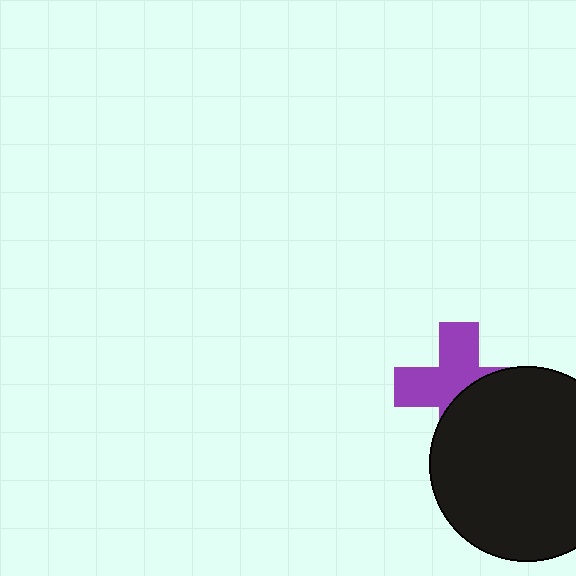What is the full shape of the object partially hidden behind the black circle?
The partially hidden object is a purple cross.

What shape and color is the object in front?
The object in front is a black circle.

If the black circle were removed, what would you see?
You would see the complete purple cross.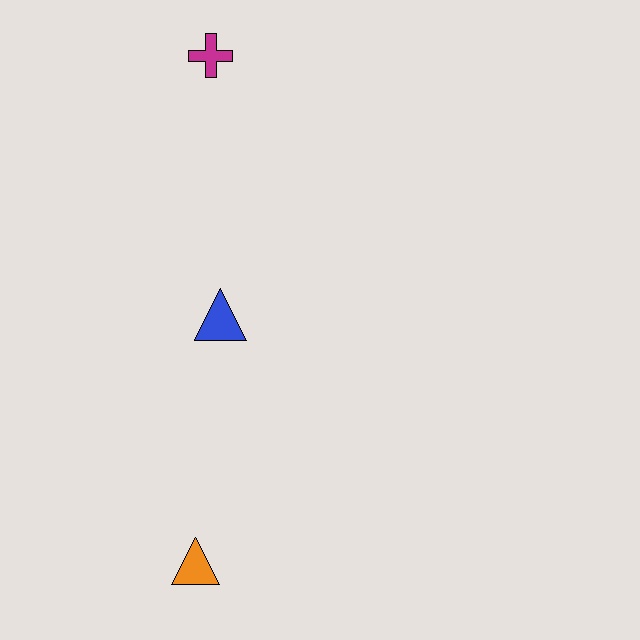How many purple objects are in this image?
There are no purple objects.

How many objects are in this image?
There are 3 objects.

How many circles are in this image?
There are no circles.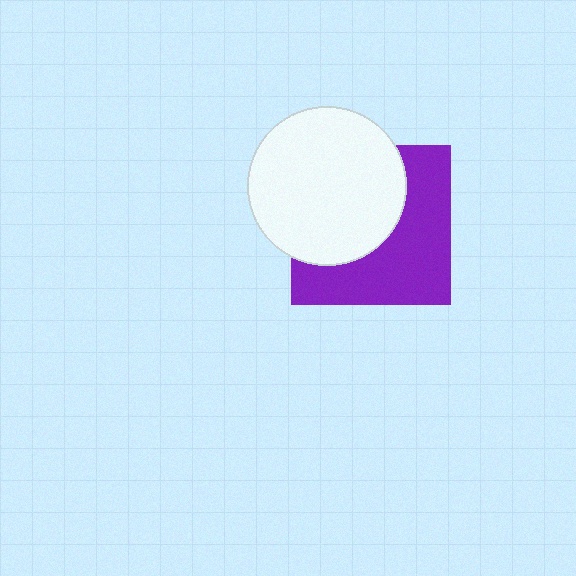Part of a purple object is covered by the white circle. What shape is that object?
It is a square.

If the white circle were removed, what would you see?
You would see the complete purple square.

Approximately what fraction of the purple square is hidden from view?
Roughly 48% of the purple square is hidden behind the white circle.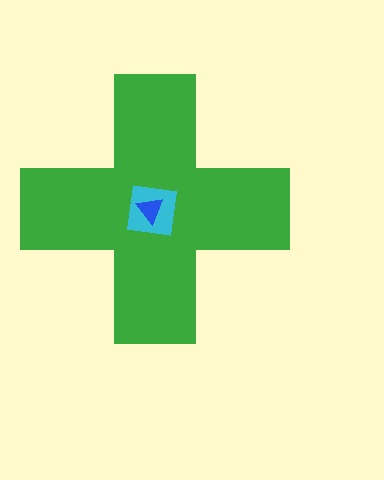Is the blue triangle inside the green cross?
Yes.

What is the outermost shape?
The green cross.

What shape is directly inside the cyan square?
The blue triangle.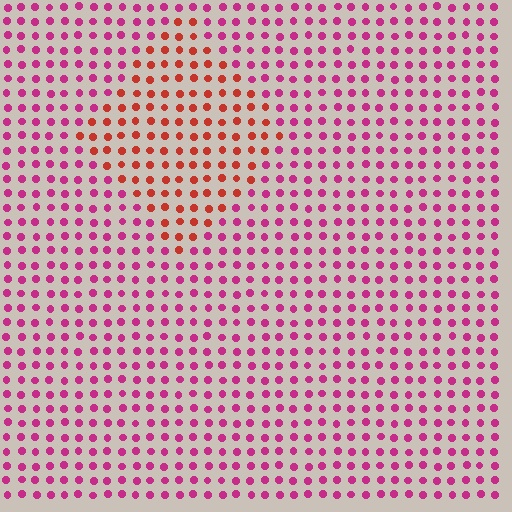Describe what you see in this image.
The image is filled with small magenta elements in a uniform arrangement. A diamond-shaped region is visible where the elements are tinted to a slightly different hue, forming a subtle color boundary.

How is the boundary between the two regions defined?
The boundary is defined purely by a slight shift in hue (about 40 degrees). Spacing, size, and orientation are identical on both sides.